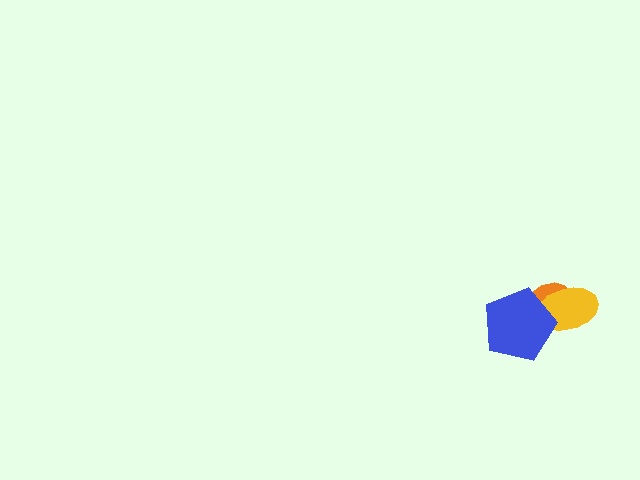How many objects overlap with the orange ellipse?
2 objects overlap with the orange ellipse.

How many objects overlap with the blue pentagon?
2 objects overlap with the blue pentagon.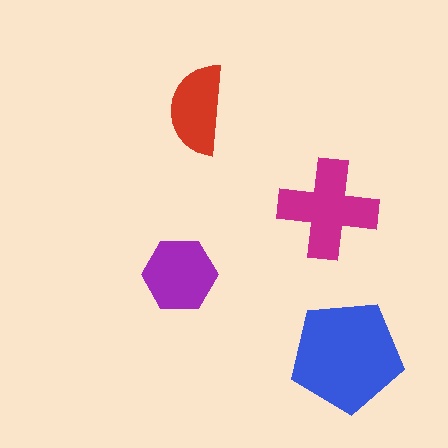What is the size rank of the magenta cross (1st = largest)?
2nd.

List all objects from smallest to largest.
The red semicircle, the purple hexagon, the magenta cross, the blue pentagon.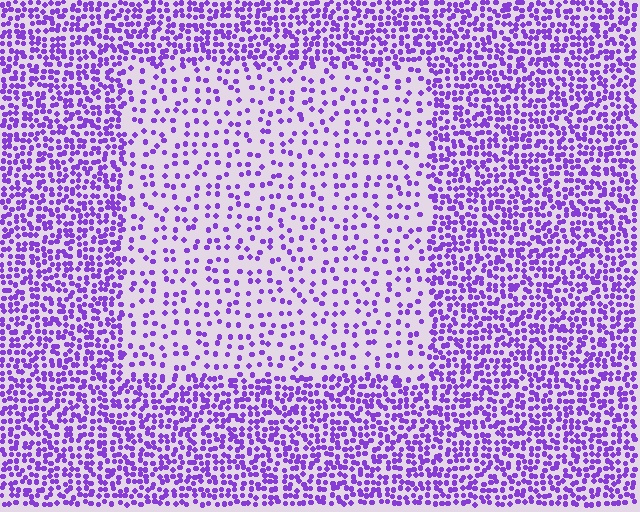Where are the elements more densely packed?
The elements are more densely packed outside the rectangle boundary.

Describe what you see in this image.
The image contains small purple elements arranged at two different densities. A rectangle-shaped region is visible where the elements are less densely packed than the surrounding area.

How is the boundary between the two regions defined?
The boundary is defined by a change in element density (approximately 2.4x ratio). All elements are the same color, size, and shape.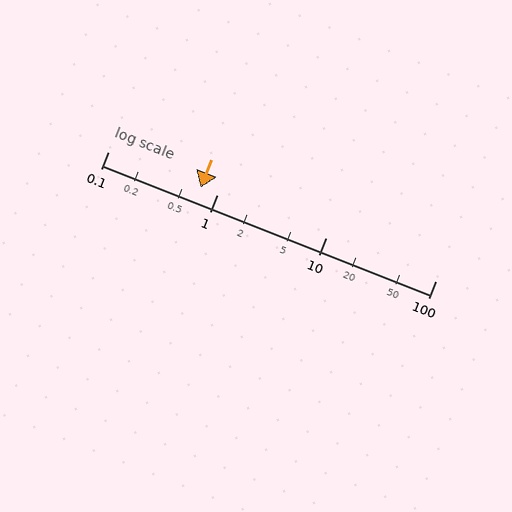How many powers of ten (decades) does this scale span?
The scale spans 3 decades, from 0.1 to 100.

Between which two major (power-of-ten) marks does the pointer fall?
The pointer is between 0.1 and 1.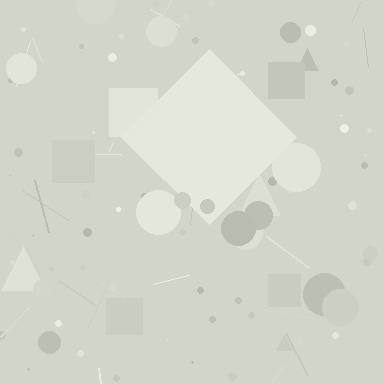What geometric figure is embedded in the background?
A diamond is embedded in the background.